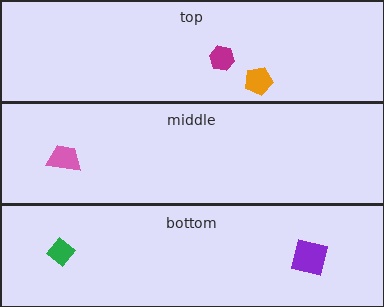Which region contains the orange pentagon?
The top region.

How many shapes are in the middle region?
1.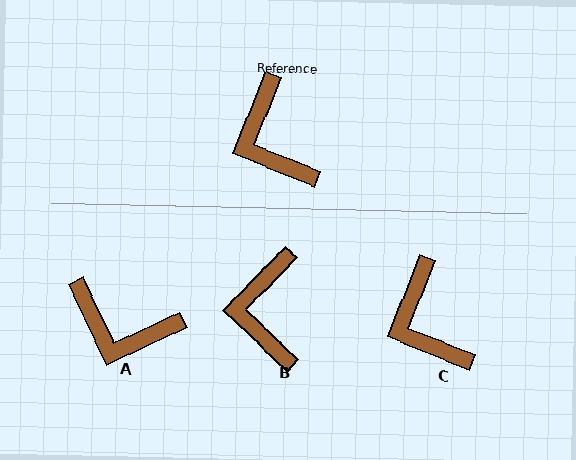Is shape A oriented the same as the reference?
No, it is off by about 47 degrees.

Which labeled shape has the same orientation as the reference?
C.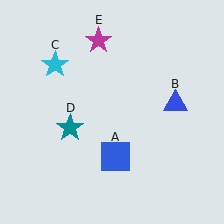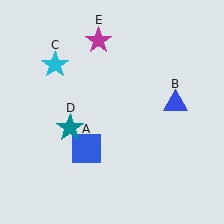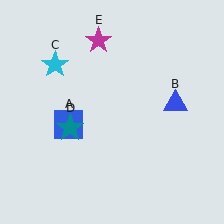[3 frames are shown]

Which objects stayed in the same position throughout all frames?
Blue triangle (object B) and cyan star (object C) and teal star (object D) and magenta star (object E) remained stationary.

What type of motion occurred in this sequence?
The blue square (object A) rotated clockwise around the center of the scene.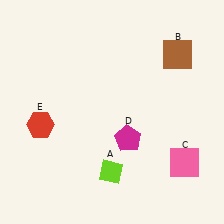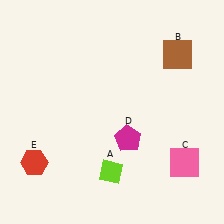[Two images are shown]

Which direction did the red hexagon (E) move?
The red hexagon (E) moved down.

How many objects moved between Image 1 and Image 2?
1 object moved between the two images.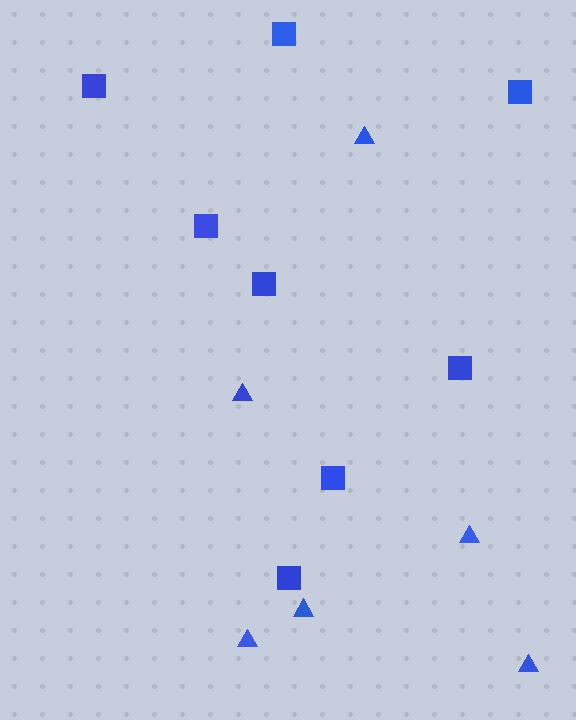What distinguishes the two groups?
There are 2 groups: one group of squares (8) and one group of triangles (6).